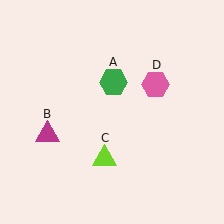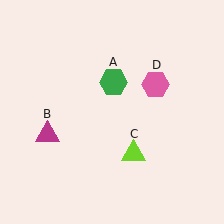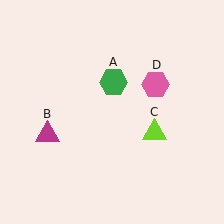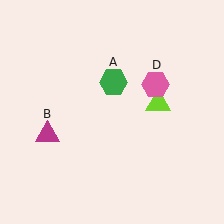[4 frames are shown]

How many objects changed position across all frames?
1 object changed position: lime triangle (object C).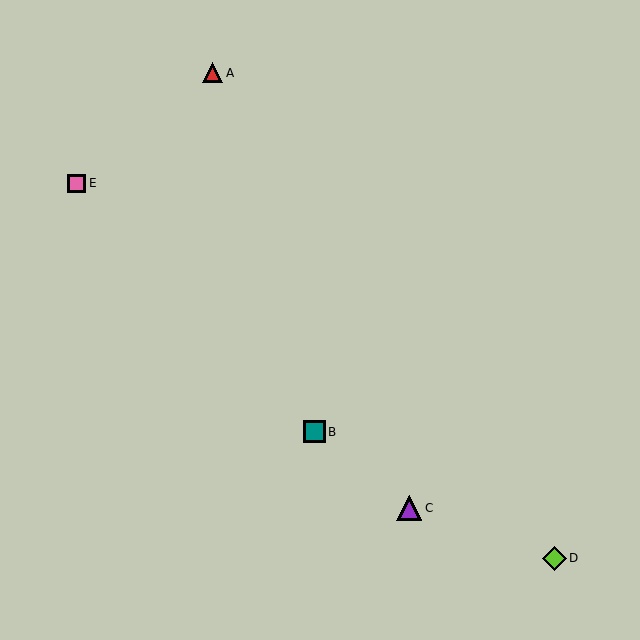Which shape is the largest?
The purple triangle (labeled C) is the largest.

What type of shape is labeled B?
Shape B is a teal square.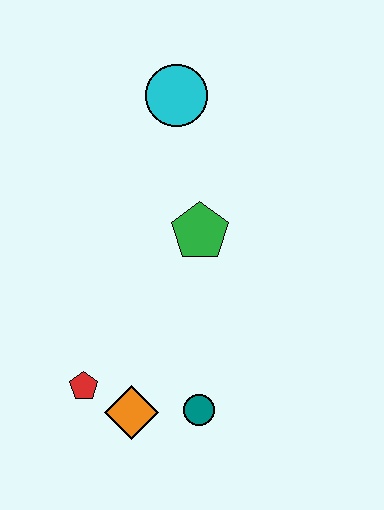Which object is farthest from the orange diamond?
The cyan circle is farthest from the orange diamond.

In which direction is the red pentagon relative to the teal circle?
The red pentagon is to the left of the teal circle.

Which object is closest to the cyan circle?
The green pentagon is closest to the cyan circle.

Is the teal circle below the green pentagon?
Yes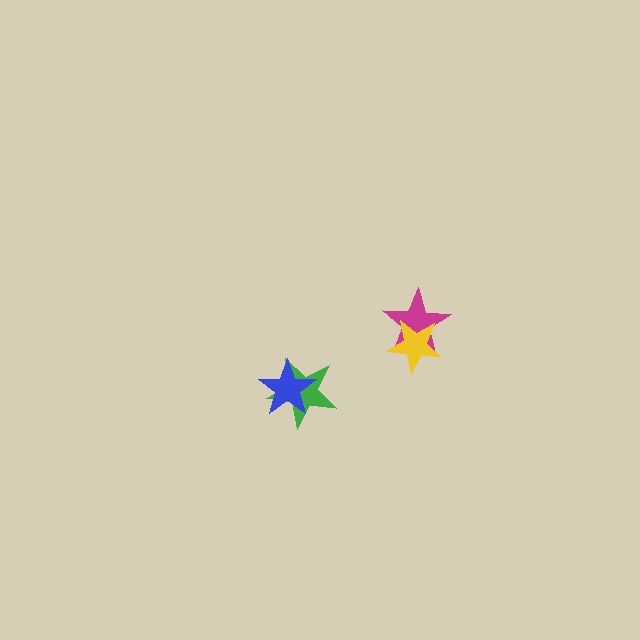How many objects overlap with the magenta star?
1 object overlaps with the magenta star.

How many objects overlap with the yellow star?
1 object overlaps with the yellow star.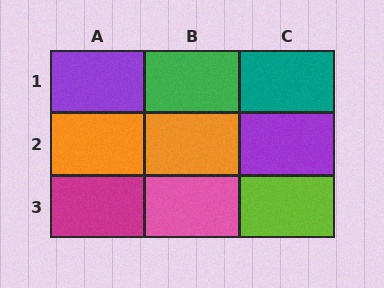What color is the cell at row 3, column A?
Magenta.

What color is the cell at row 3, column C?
Lime.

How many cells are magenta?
1 cell is magenta.